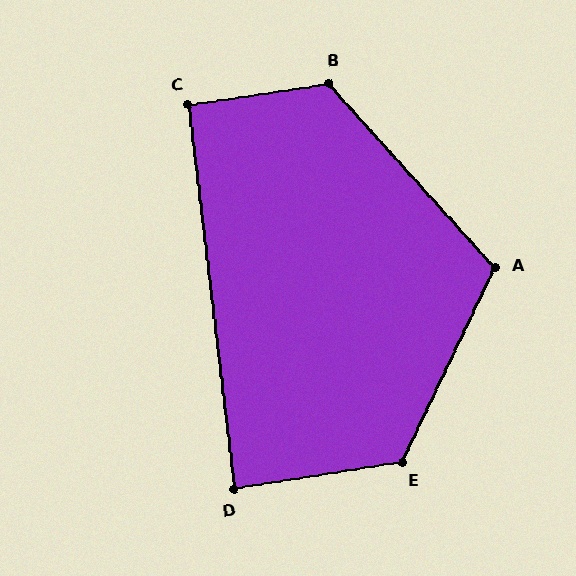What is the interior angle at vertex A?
Approximately 112 degrees (obtuse).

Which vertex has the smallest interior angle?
D, at approximately 88 degrees.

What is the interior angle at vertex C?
Approximately 92 degrees (approximately right).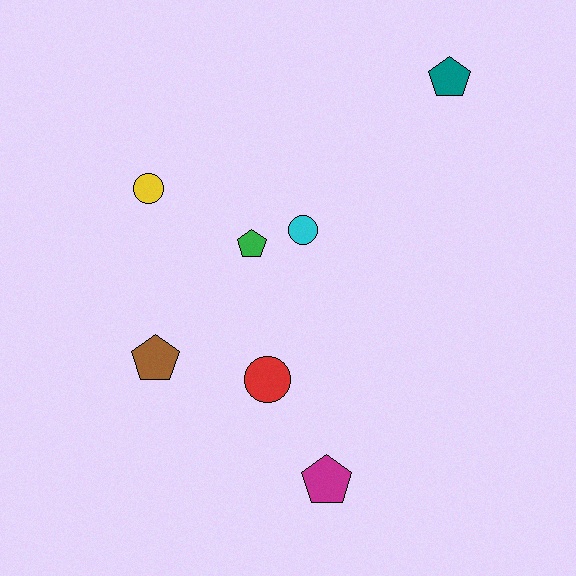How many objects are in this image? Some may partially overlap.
There are 7 objects.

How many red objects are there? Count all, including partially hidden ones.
There is 1 red object.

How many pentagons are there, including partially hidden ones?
There are 4 pentagons.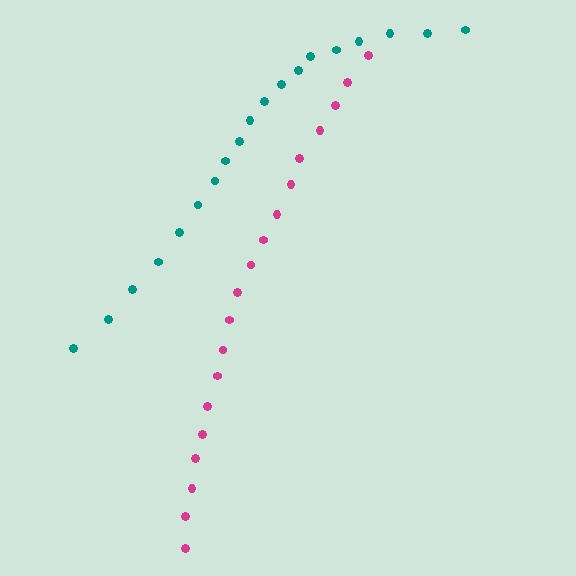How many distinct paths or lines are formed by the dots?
There are 2 distinct paths.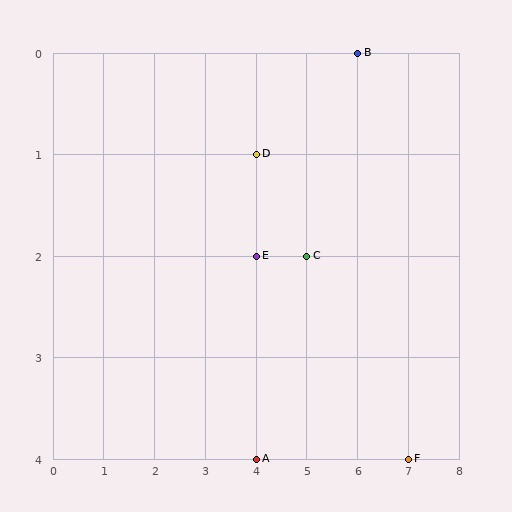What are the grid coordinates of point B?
Point B is at grid coordinates (6, 0).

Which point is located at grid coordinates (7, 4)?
Point F is at (7, 4).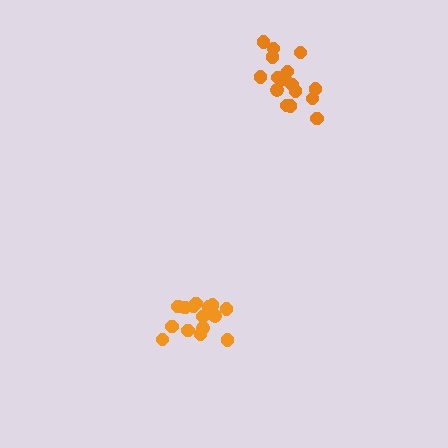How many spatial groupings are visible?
There are 2 spatial groupings.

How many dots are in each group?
Group 1: 16 dots, Group 2: 17 dots (33 total).